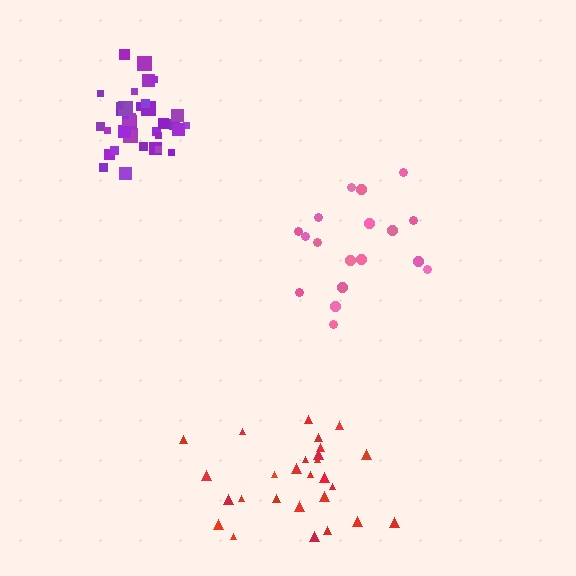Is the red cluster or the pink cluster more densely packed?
Red.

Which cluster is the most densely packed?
Purple.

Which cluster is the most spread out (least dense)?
Pink.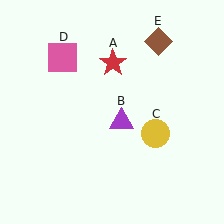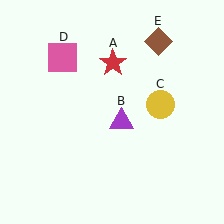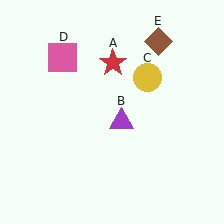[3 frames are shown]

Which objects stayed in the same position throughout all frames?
Red star (object A) and purple triangle (object B) and pink square (object D) and brown diamond (object E) remained stationary.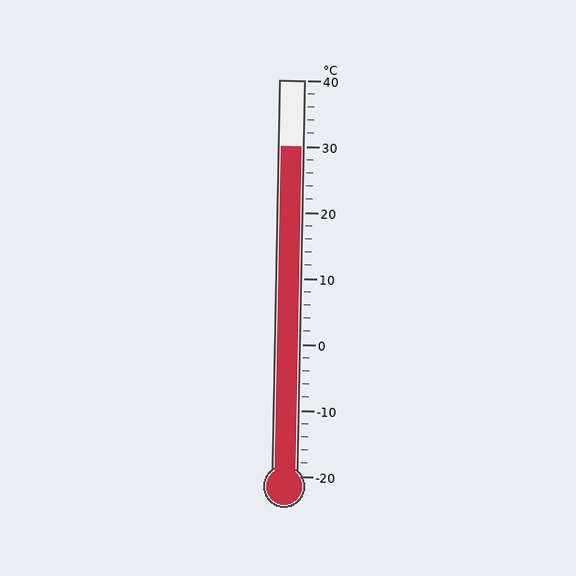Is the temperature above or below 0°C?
The temperature is above 0°C.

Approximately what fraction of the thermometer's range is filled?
The thermometer is filled to approximately 85% of its range.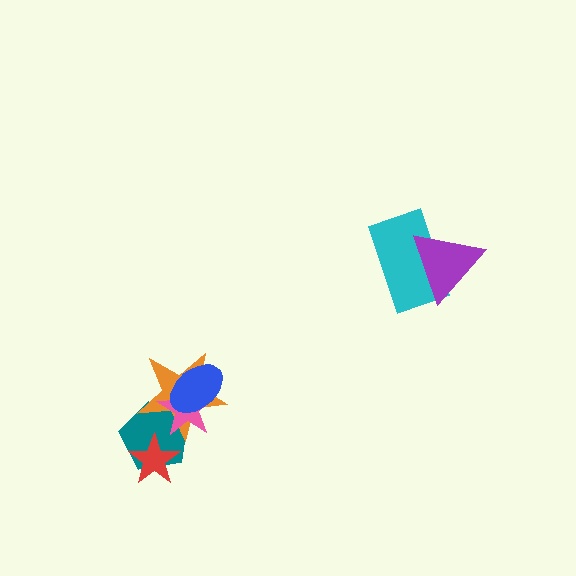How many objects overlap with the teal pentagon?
3 objects overlap with the teal pentagon.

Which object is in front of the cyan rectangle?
The purple triangle is in front of the cyan rectangle.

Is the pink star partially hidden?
Yes, it is partially covered by another shape.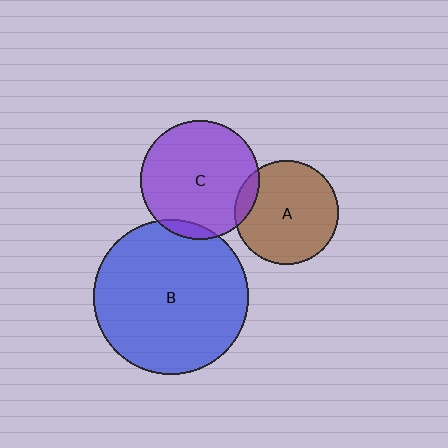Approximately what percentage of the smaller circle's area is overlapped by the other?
Approximately 10%.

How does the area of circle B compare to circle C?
Approximately 1.7 times.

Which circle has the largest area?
Circle B (blue).